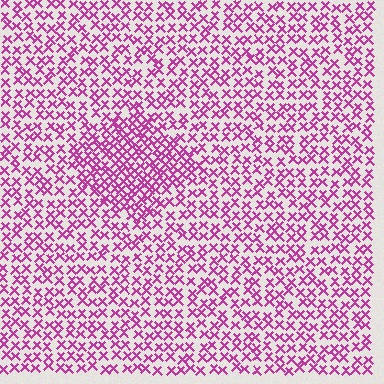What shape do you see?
I see a diamond.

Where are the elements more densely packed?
The elements are more densely packed inside the diamond boundary.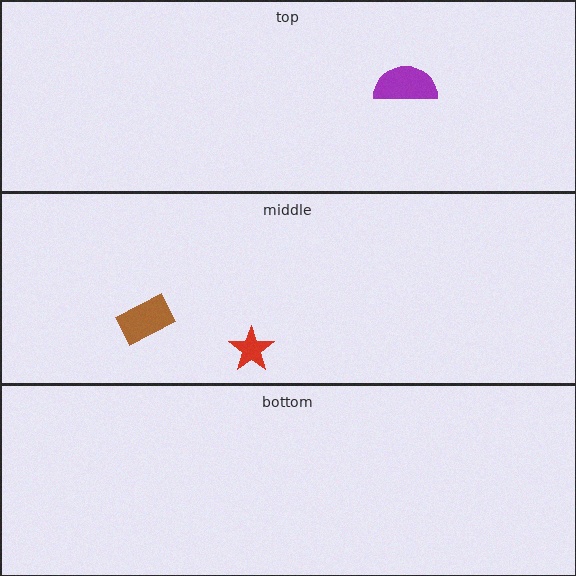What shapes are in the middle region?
The red star, the brown rectangle.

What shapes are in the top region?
The purple semicircle.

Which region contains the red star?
The middle region.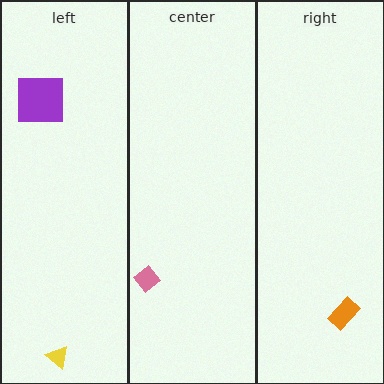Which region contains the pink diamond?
The center region.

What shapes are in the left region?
The yellow triangle, the purple square.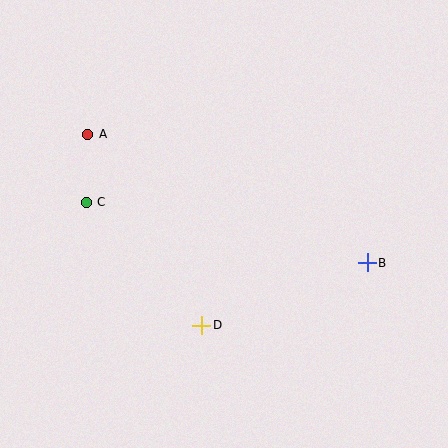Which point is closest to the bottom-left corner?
Point D is closest to the bottom-left corner.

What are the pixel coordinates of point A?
Point A is at (88, 134).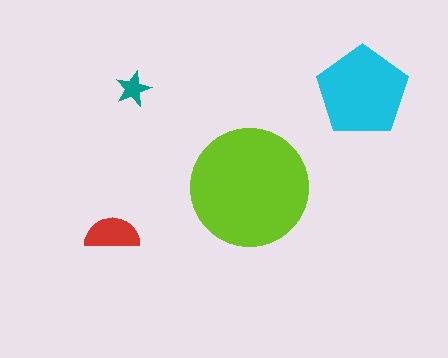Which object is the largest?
The lime circle.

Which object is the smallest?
The teal star.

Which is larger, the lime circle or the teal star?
The lime circle.